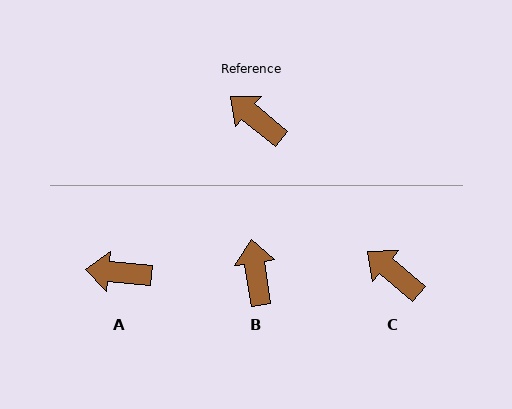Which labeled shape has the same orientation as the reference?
C.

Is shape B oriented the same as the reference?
No, it is off by about 42 degrees.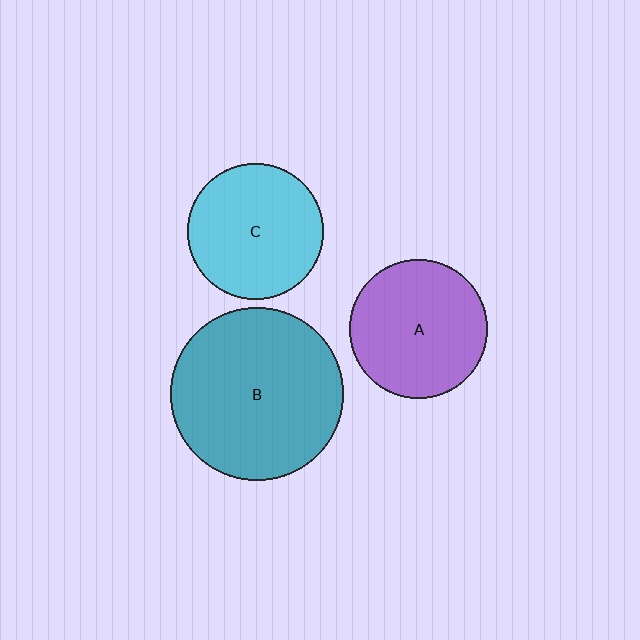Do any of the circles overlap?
No, none of the circles overlap.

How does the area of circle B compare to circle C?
Approximately 1.6 times.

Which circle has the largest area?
Circle B (teal).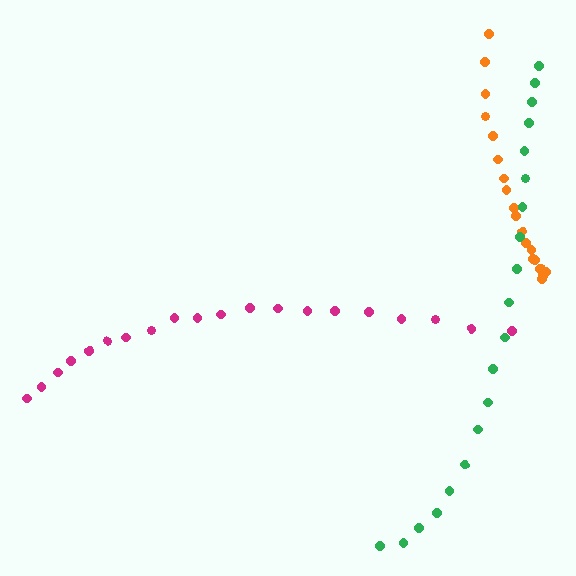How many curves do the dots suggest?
There are 3 distinct paths.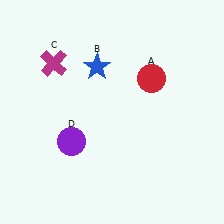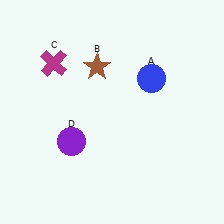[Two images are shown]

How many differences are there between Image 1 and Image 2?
There are 2 differences between the two images.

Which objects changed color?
A changed from red to blue. B changed from blue to brown.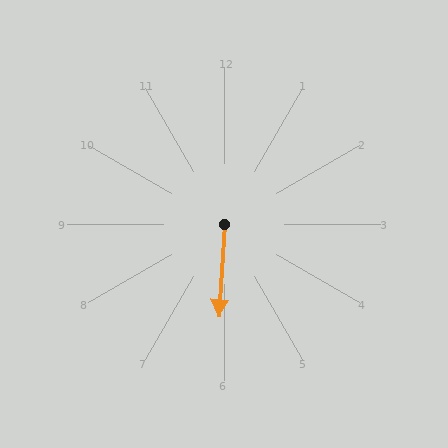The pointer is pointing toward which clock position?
Roughly 6 o'clock.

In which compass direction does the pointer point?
South.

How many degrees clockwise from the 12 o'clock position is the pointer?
Approximately 183 degrees.